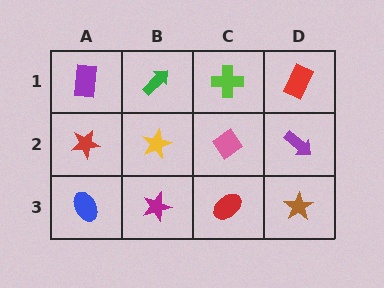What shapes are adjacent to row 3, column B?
A yellow star (row 2, column B), a blue ellipse (row 3, column A), a red ellipse (row 3, column C).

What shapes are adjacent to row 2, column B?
A green arrow (row 1, column B), a magenta star (row 3, column B), a red star (row 2, column A), a pink diamond (row 2, column C).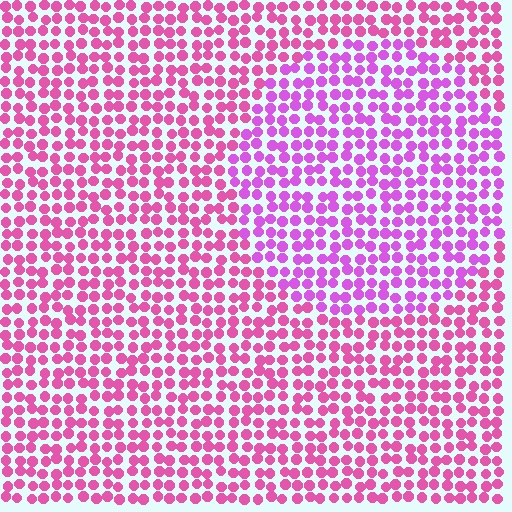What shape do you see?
I see a circle.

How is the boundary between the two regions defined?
The boundary is defined purely by a slight shift in hue (about 29 degrees). Spacing, size, and orientation are identical on both sides.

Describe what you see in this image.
The image is filled with small pink elements in a uniform arrangement. A circle-shaped region is visible where the elements are tinted to a slightly different hue, forming a subtle color boundary.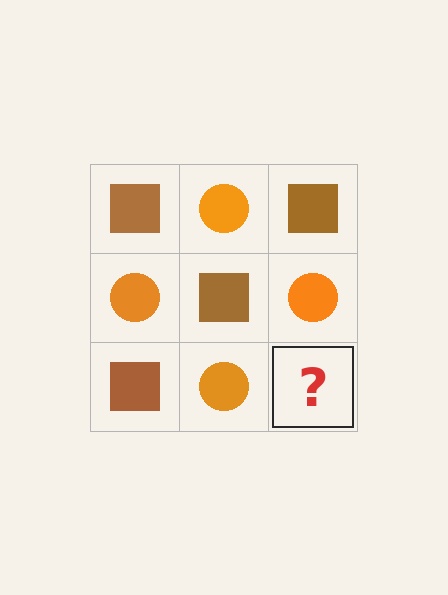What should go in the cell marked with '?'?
The missing cell should contain a brown square.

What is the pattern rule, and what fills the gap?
The rule is that it alternates brown square and orange circle in a checkerboard pattern. The gap should be filled with a brown square.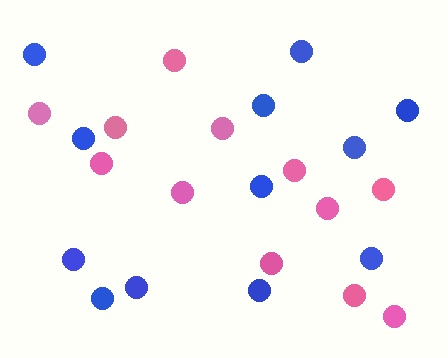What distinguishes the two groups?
There are 2 groups: one group of pink circles (12) and one group of blue circles (12).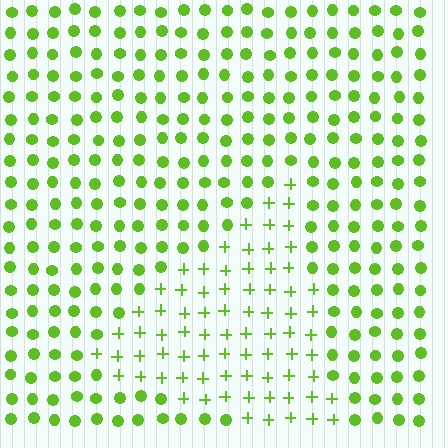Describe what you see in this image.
The image is filled with small lime elements arranged in a uniform grid. A triangle-shaped region contains plus signs, while the surrounding area contains circles. The boundary is defined purely by the change in element shape.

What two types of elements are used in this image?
The image uses plus signs inside the triangle region and circles outside it.